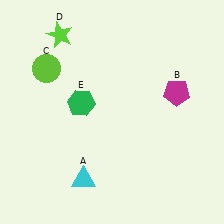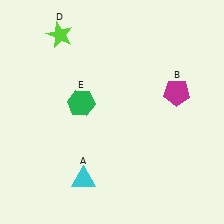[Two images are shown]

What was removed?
The lime circle (C) was removed in Image 2.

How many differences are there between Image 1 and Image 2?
There is 1 difference between the two images.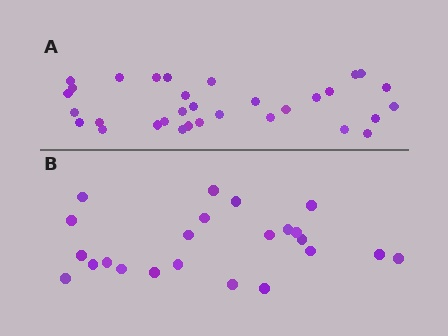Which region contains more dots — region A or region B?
Region A (the top region) has more dots.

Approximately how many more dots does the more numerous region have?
Region A has roughly 8 or so more dots than region B.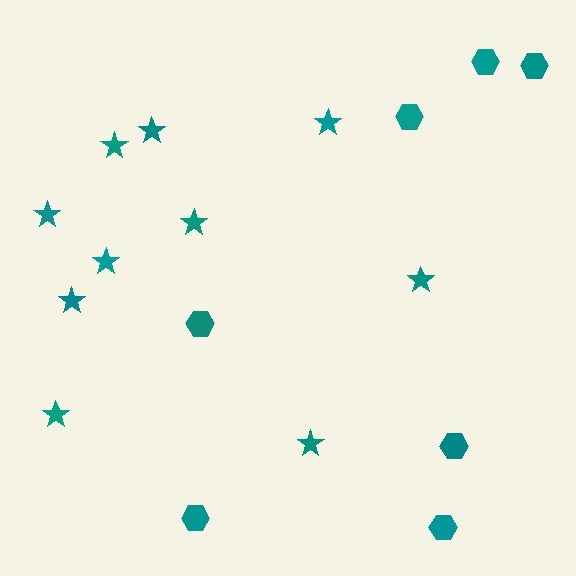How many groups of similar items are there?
There are 2 groups: one group of stars (10) and one group of hexagons (7).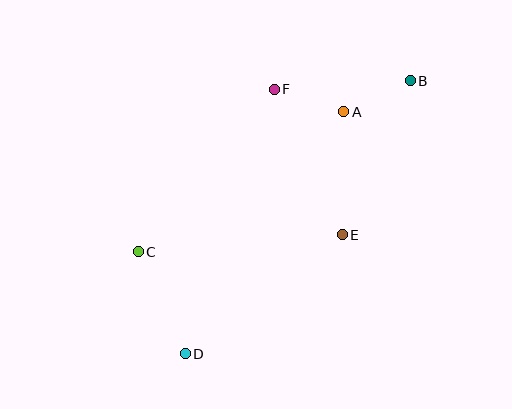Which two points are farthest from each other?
Points B and D are farthest from each other.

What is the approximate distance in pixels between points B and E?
The distance between B and E is approximately 168 pixels.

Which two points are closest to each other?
Points A and F are closest to each other.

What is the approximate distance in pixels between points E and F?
The distance between E and F is approximately 161 pixels.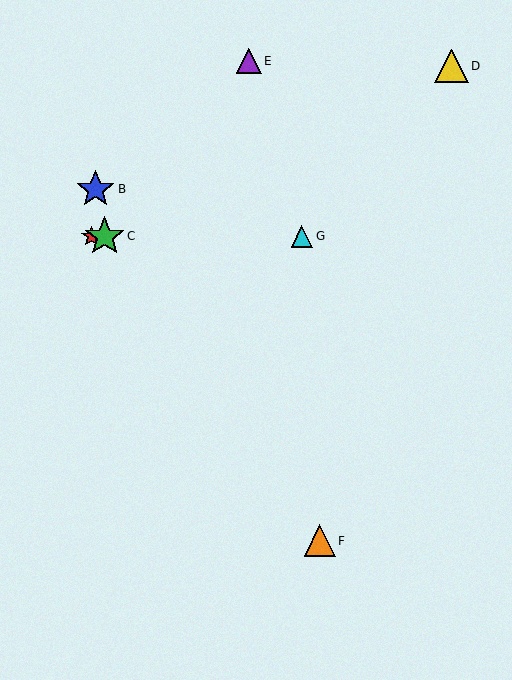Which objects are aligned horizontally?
Objects A, C, G are aligned horizontally.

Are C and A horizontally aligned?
Yes, both are at y≈236.